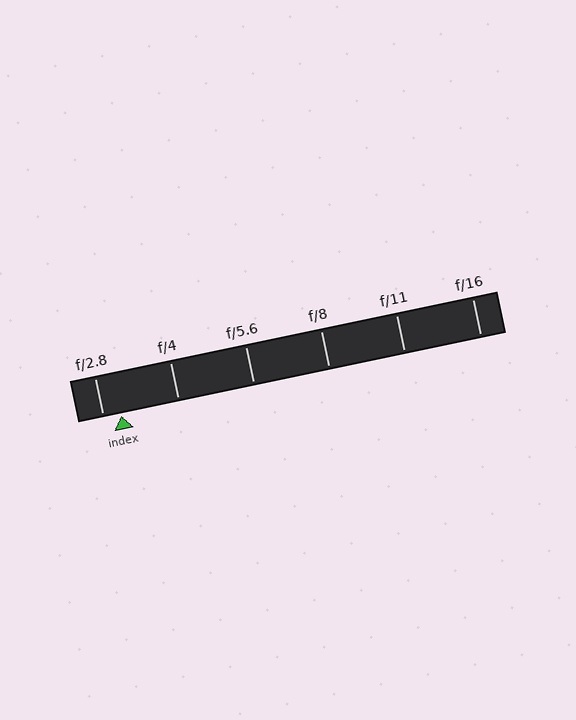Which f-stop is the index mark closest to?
The index mark is closest to f/2.8.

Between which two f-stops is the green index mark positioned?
The index mark is between f/2.8 and f/4.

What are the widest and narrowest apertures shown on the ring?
The widest aperture shown is f/2.8 and the narrowest is f/16.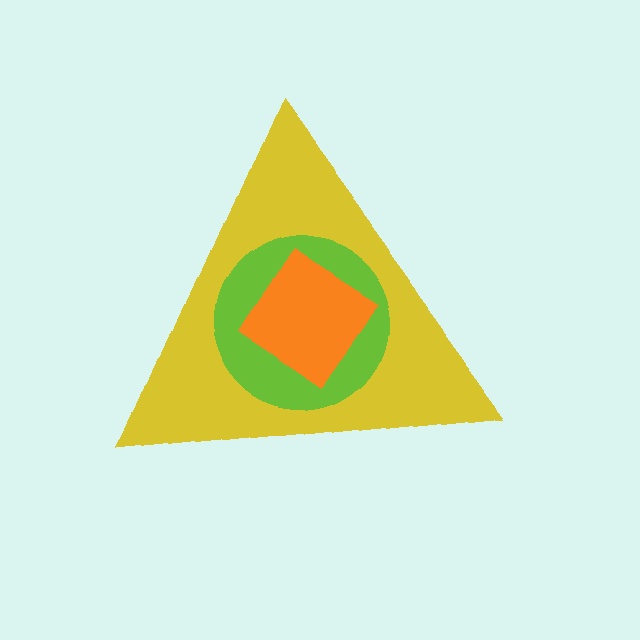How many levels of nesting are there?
3.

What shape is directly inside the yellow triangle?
The lime circle.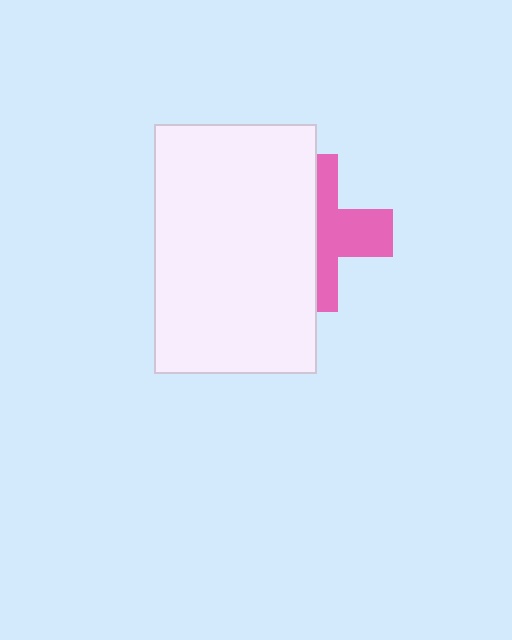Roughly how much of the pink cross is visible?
About half of it is visible (roughly 45%).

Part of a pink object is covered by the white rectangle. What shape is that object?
It is a cross.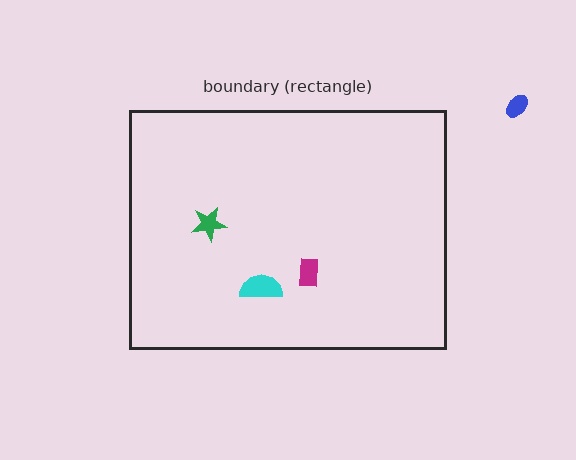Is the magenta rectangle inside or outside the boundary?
Inside.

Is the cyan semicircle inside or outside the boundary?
Inside.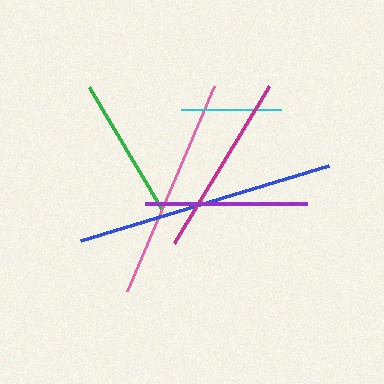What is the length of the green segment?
The green segment is approximately 141 pixels long.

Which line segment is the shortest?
The cyan line is the shortest at approximately 100 pixels.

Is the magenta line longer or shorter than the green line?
The magenta line is longer than the green line.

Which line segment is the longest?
The blue line is the longest at approximately 259 pixels.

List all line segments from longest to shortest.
From longest to shortest: blue, pink, magenta, purple, green, cyan.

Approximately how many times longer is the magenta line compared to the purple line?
The magenta line is approximately 1.1 times the length of the purple line.